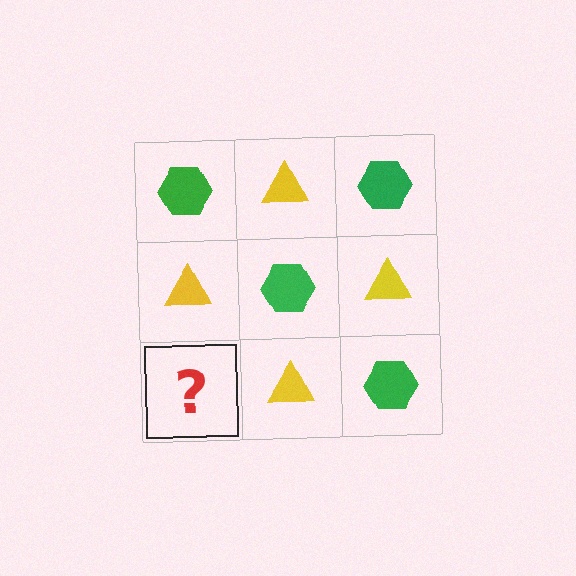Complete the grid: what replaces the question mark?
The question mark should be replaced with a green hexagon.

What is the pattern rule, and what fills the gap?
The rule is that it alternates green hexagon and yellow triangle in a checkerboard pattern. The gap should be filled with a green hexagon.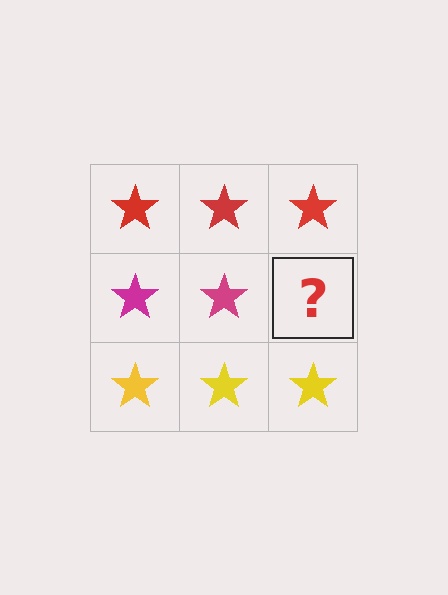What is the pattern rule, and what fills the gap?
The rule is that each row has a consistent color. The gap should be filled with a magenta star.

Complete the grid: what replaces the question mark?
The question mark should be replaced with a magenta star.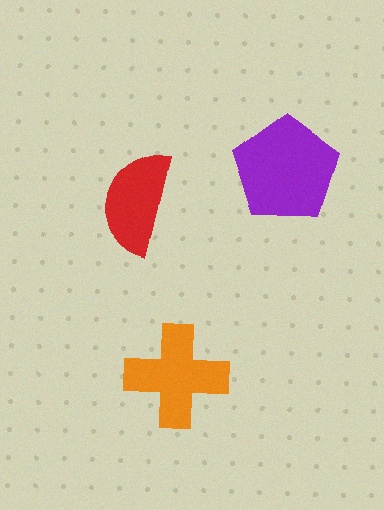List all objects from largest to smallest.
The purple pentagon, the orange cross, the red semicircle.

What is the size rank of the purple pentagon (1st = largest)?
1st.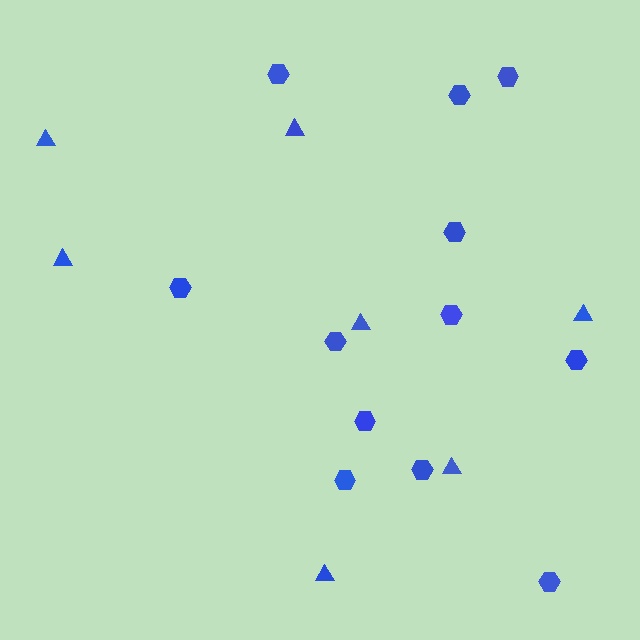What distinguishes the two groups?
There are 2 groups: one group of hexagons (12) and one group of triangles (7).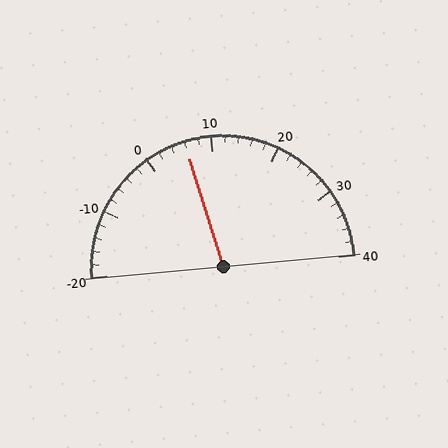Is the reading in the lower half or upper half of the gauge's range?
The reading is in the lower half of the range (-20 to 40).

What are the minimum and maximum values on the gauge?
The gauge ranges from -20 to 40.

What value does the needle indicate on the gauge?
The needle indicates approximately 6.